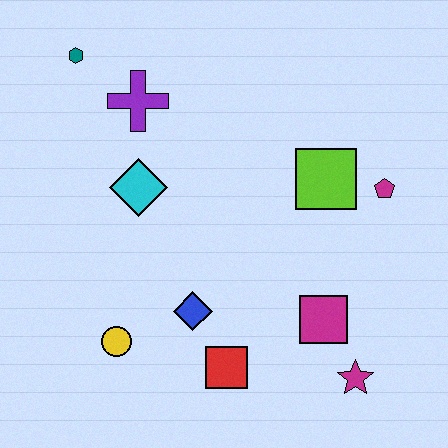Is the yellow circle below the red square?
No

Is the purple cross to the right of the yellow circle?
Yes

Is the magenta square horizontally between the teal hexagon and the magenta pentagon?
Yes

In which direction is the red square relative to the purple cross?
The red square is below the purple cross.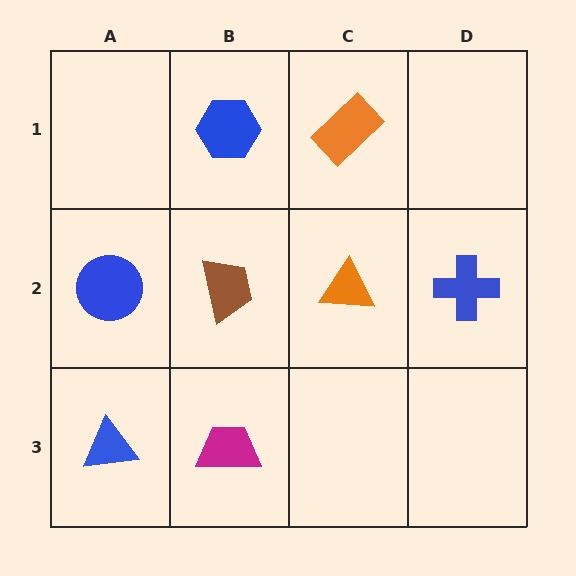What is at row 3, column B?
A magenta trapezoid.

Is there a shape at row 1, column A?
No, that cell is empty.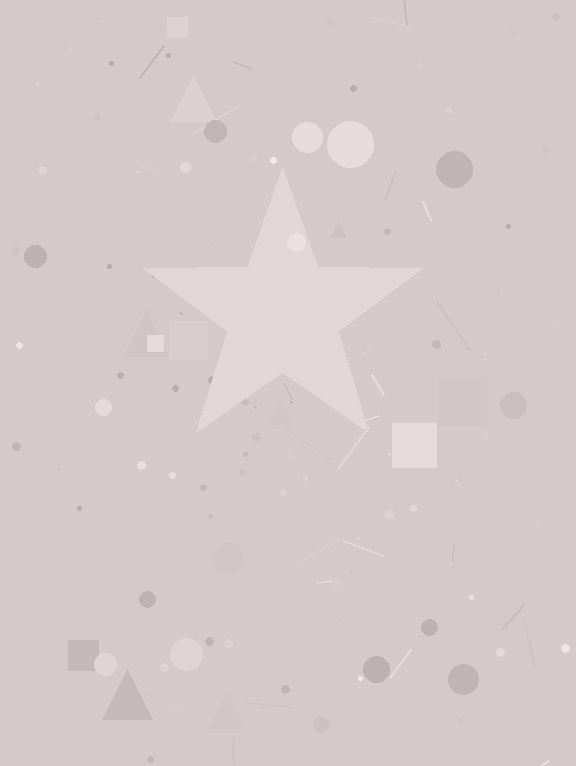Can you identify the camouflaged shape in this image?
The camouflaged shape is a star.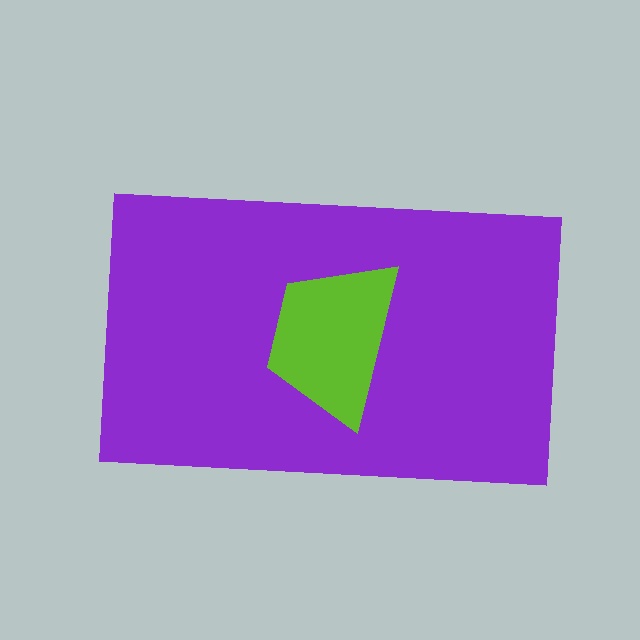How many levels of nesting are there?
2.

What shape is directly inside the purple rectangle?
The lime trapezoid.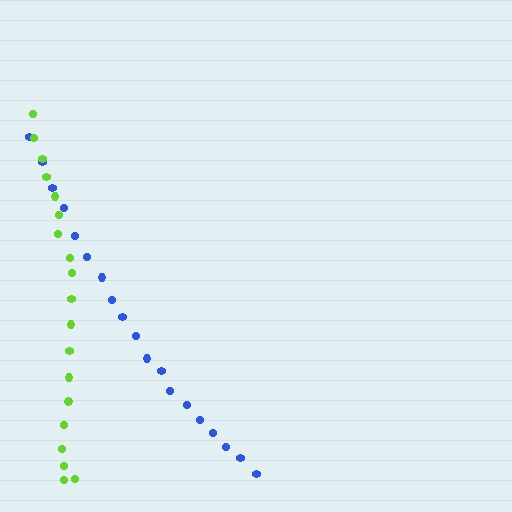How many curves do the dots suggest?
There are 2 distinct paths.